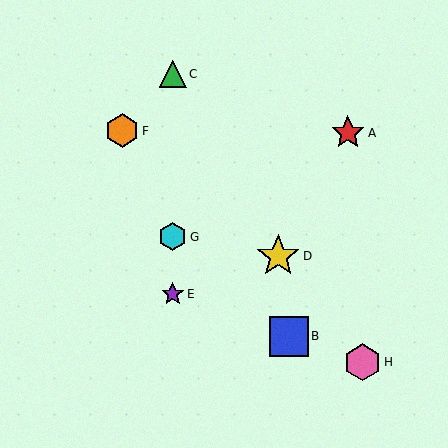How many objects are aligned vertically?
3 objects (C, E, G) are aligned vertically.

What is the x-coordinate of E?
Object E is at x≈173.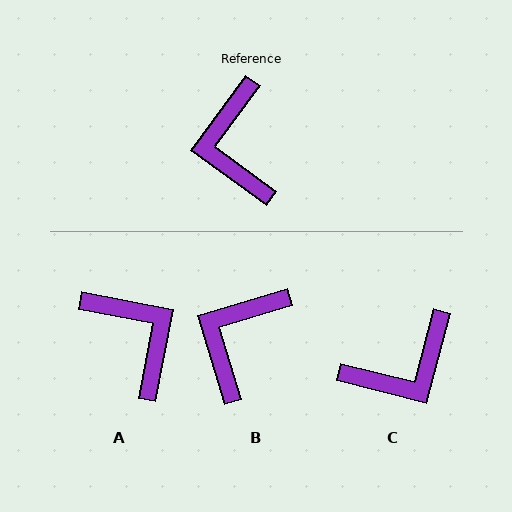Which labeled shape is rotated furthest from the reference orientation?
A, about 155 degrees away.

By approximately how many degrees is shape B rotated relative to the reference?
Approximately 37 degrees clockwise.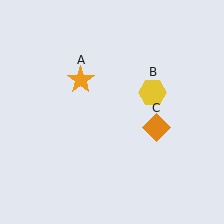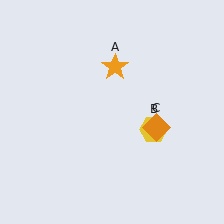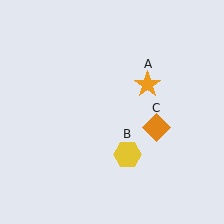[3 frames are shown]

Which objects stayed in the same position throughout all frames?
Orange diamond (object C) remained stationary.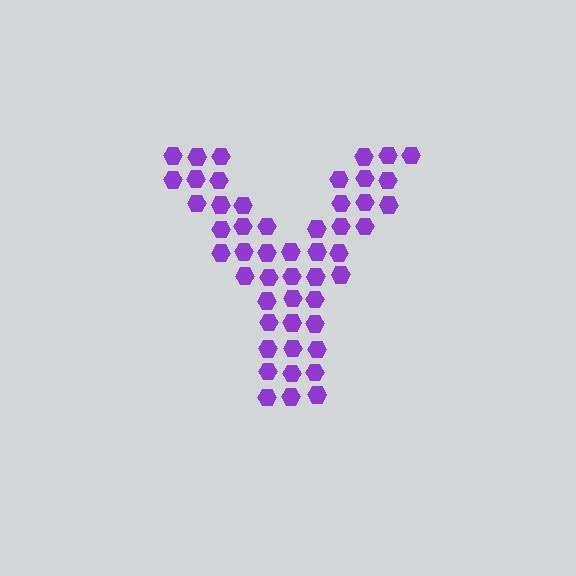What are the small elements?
The small elements are hexagons.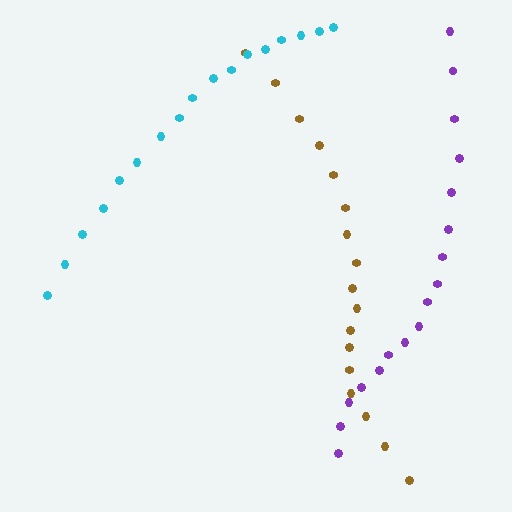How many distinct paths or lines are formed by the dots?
There are 3 distinct paths.